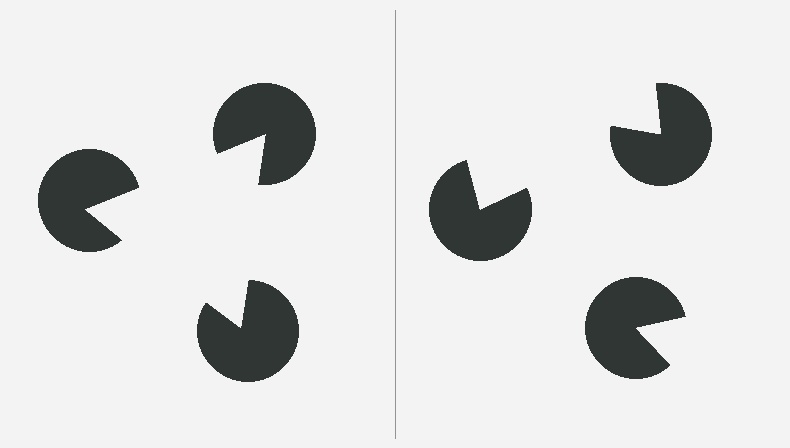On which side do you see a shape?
An illusory triangle appears on the left side. On the right side the wedge cuts are rotated, so no coherent shape forms.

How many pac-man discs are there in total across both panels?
6 — 3 on each side.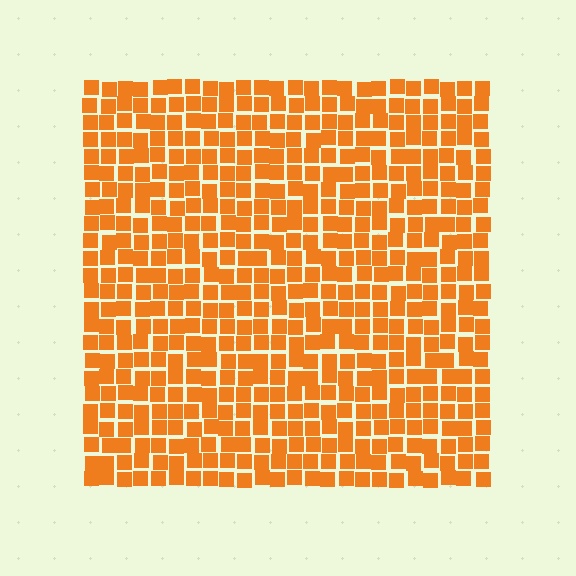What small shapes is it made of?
It is made of small squares.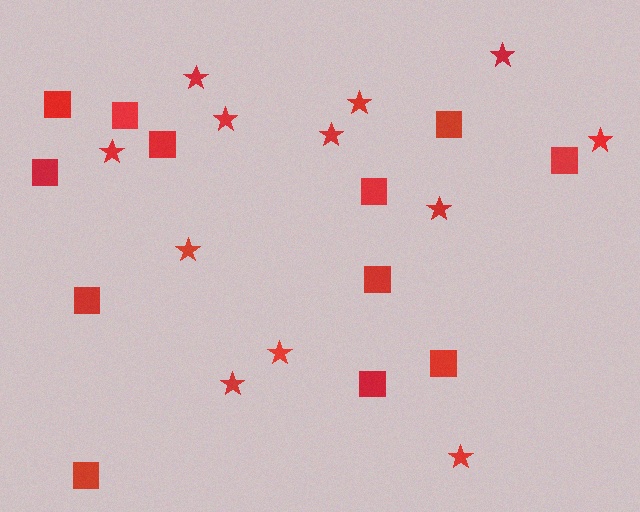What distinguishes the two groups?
There are 2 groups: one group of squares (12) and one group of stars (12).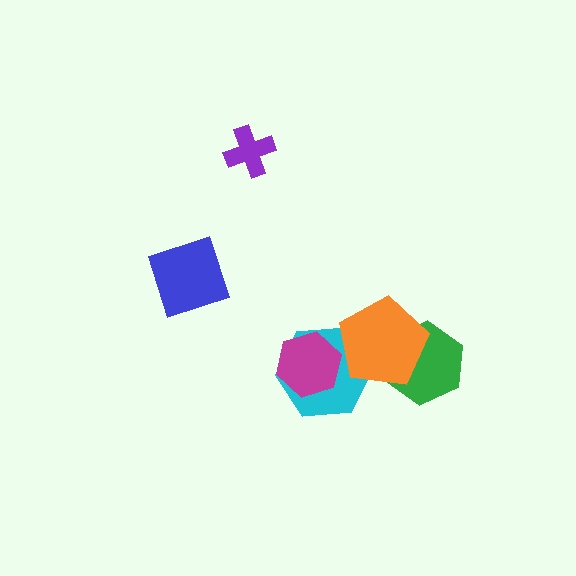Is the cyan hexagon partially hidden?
Yes, it is partially covered by another shape.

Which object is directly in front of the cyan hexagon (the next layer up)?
The magenta hexagon is directly in front of the cyan hexagon.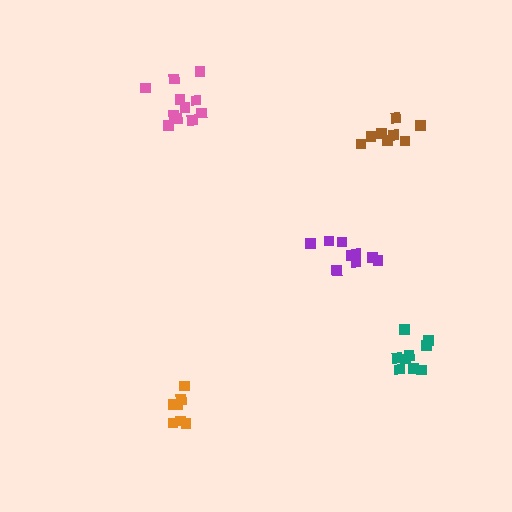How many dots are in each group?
Group 1: 9 dots, Group 2: 7 dots, Group 3: 8 dots, Group 4: 11 dots, Group 5: 10 dots (45 total).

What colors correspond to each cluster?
The clusters are colored: teal, orange, brown, pink, purple.